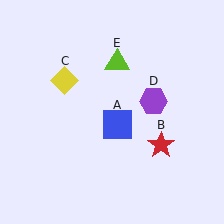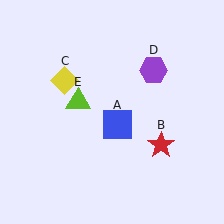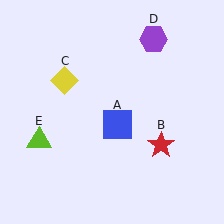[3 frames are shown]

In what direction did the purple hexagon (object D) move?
The purple hexagon (object D) moved up.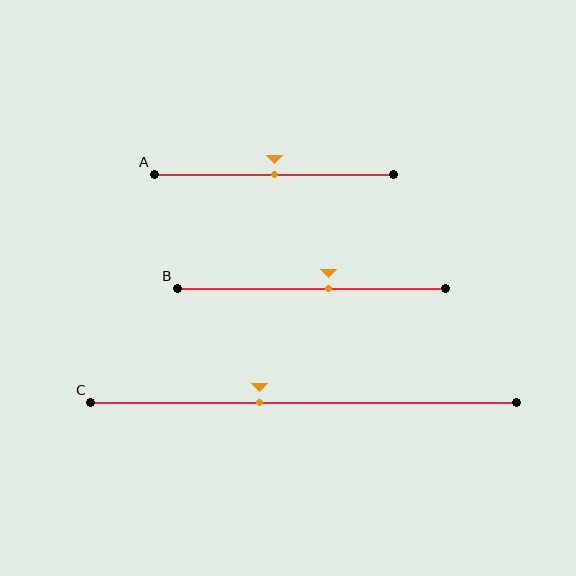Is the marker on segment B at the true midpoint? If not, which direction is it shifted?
No, the marker on segment B is shifted to the right by about 6% of the segment length.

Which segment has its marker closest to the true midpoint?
Segment A has its marker closest to the true midpoint.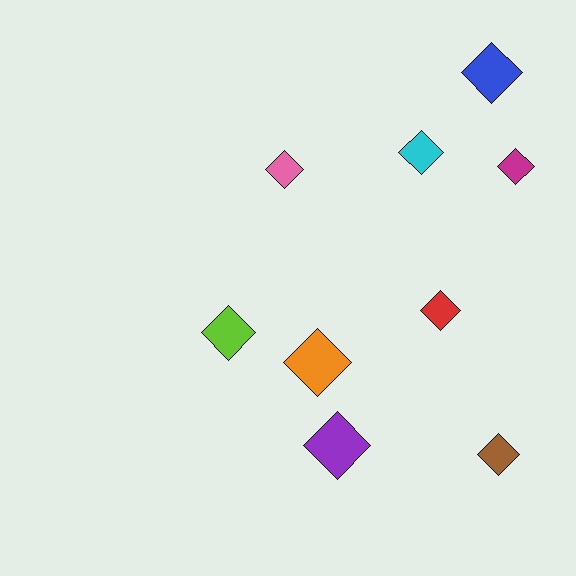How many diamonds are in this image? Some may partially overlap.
There are 9 diamonds.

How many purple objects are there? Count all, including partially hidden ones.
There is 1 purple object.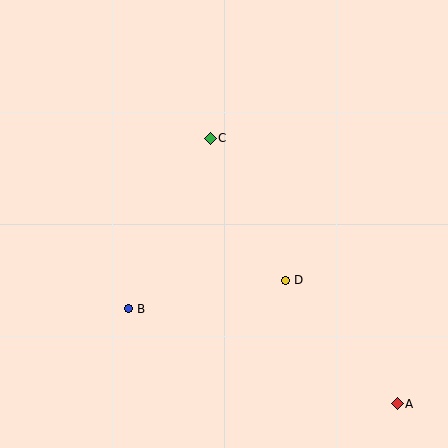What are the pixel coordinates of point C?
Point C is at (210, 138).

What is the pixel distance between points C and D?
The distance between C and D is 161 pixels.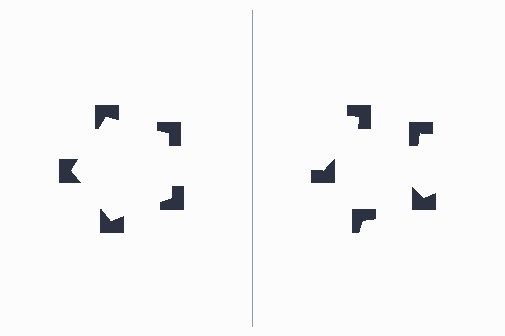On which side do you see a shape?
An illusory pentagon appears on the left side. On the right side the wedge cuts are rotated, so no coherent shape forms.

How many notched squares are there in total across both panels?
10 — 5 on each side.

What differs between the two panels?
The notched squares are positioned identically on both sides; only the wedge orientations differ. On the left they align to a pentagon; on the right they are misaligned.